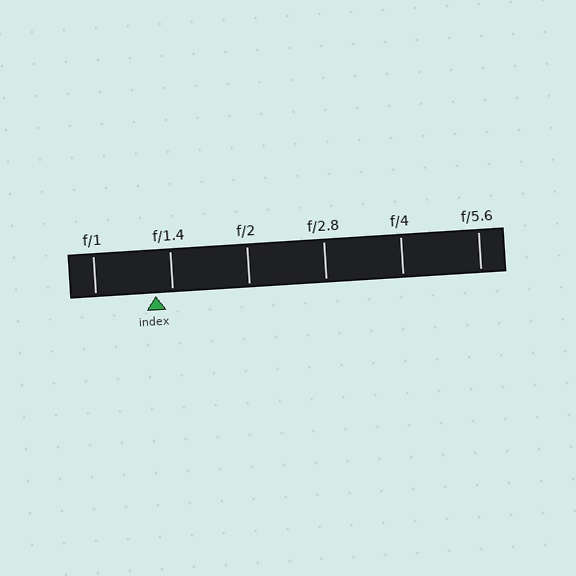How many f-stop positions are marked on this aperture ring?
There are 6 f-stop positions marked.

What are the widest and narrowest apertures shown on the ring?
The widest aperture shown is f/1 and the narrowest is f/5.6.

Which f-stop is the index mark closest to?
The index mark is closest to f/1.4.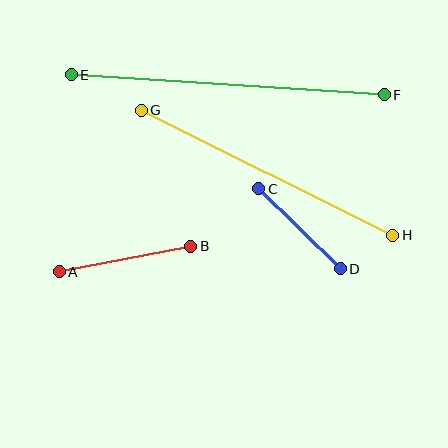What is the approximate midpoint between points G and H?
The midpoint is at approximately (267, 173) pixels.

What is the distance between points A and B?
The distance is approximately 134 pixels.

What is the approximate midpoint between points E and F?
The midpoint is at approximately (228, 85) pixels.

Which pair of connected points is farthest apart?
Points E and F are farthest apart.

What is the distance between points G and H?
The distance is approximately 281 pixels.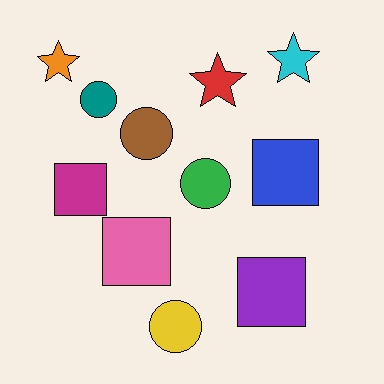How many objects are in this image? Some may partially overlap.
There are 11 objects.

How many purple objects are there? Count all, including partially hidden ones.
There is 1 purple object.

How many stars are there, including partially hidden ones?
There are 3 stars.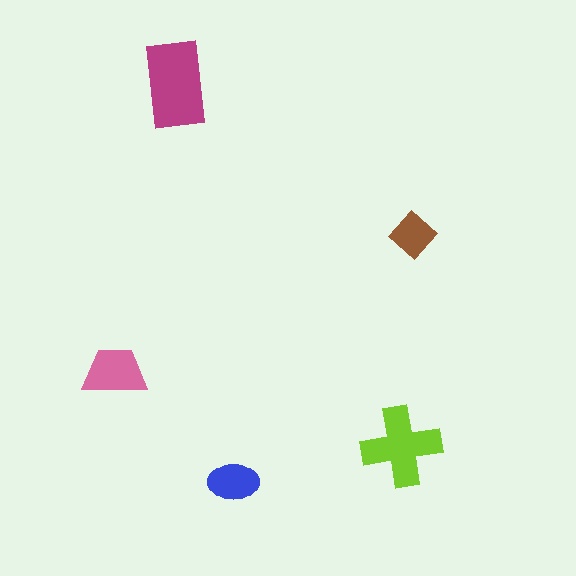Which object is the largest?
The magenta rectangle.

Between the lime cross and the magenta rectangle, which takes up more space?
The magenta rectangle.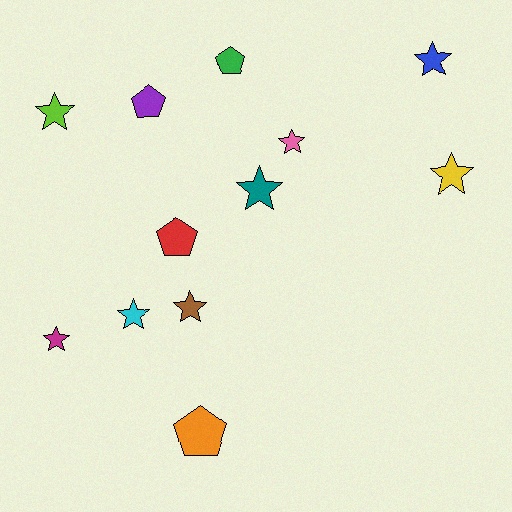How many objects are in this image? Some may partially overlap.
There are 12 objects.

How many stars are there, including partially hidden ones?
There are 8 stars.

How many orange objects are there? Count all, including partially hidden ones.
There is 1 orange object.